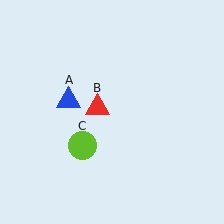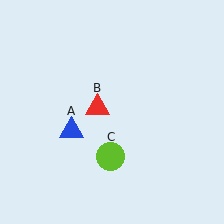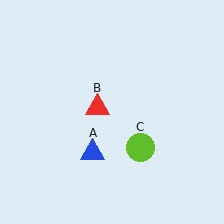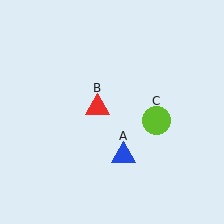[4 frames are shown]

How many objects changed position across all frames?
2 objects changed position: blue triangle (object A), lime circle (object C).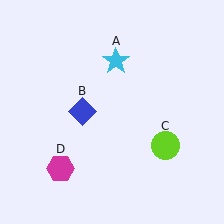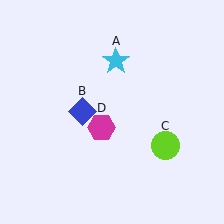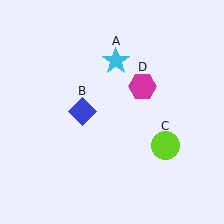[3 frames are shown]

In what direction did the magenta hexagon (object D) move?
The magenta hexagon (object D) moved up and to the right.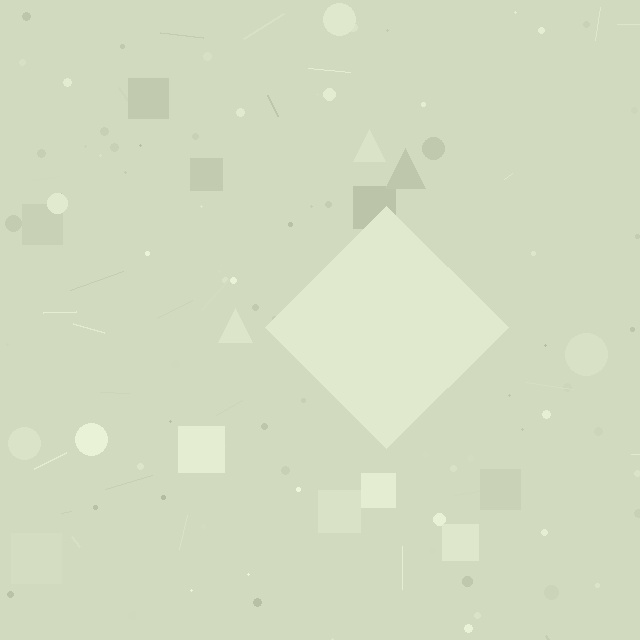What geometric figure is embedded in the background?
A diamond is embedded in the background.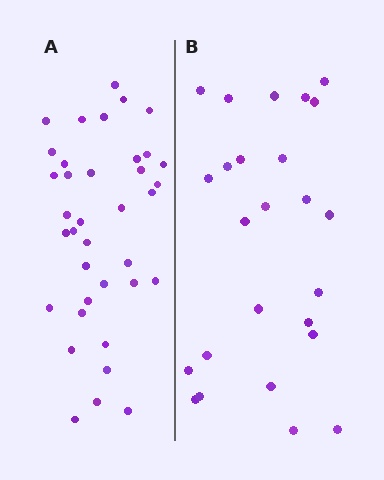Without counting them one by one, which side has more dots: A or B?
Region A (the left region) has more dots.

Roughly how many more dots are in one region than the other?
Region A has roughly 12 or so more dots than region B.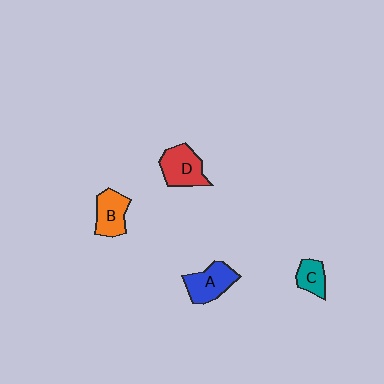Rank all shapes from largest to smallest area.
From largest to smallest: D (red), A (blue), B (orange), C (teal).